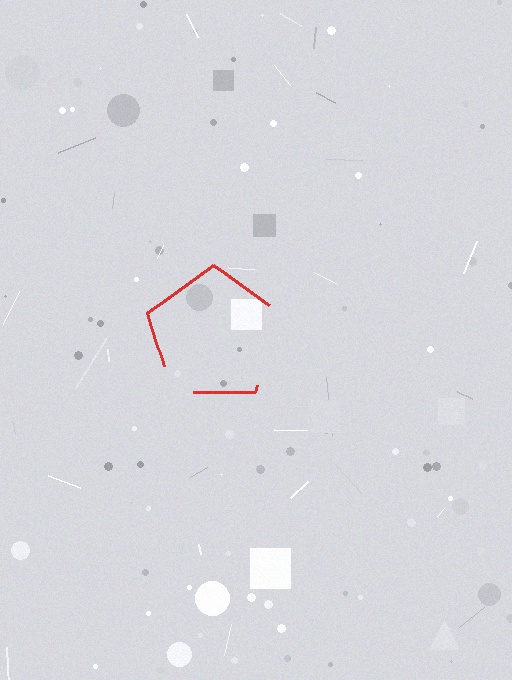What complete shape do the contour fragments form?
The contour fragments form a pentagon.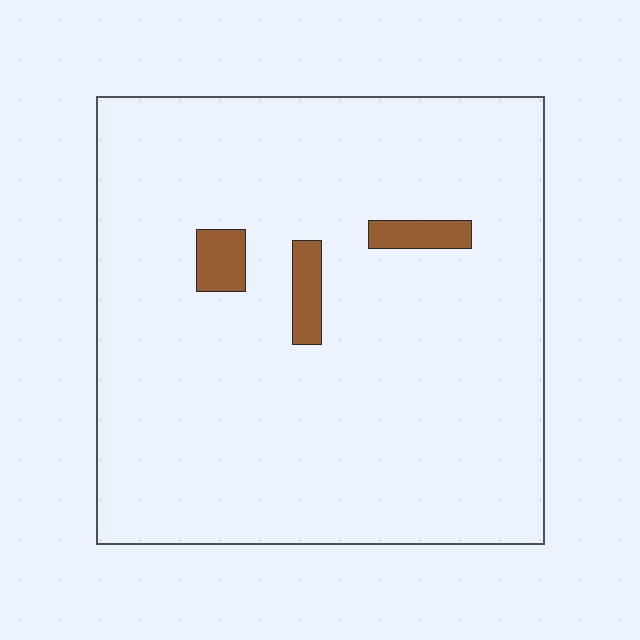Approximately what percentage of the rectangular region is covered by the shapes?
Approximately 5%.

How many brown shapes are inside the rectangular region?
3.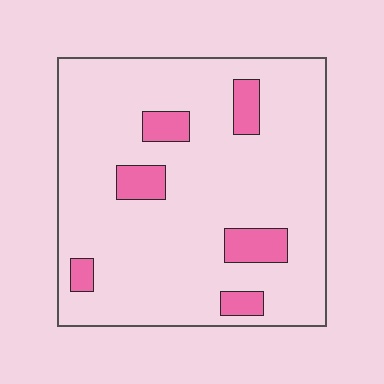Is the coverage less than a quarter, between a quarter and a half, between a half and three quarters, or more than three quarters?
Less than a quarter.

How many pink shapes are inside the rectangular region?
6.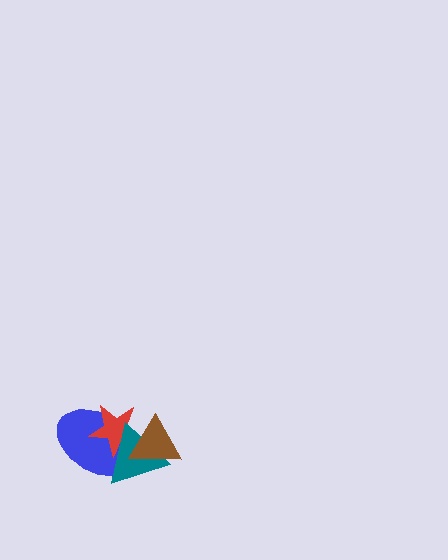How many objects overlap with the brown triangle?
3 objects overlap with the brown triangle.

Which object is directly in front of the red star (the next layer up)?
The teal triangle is directly in front of the red star.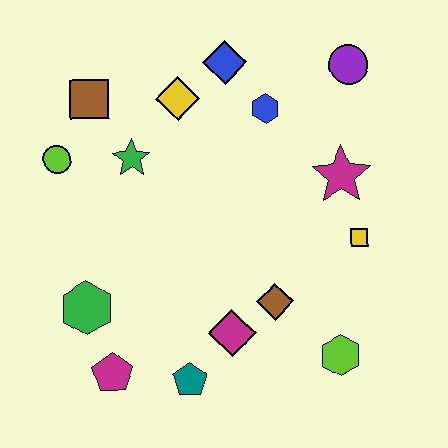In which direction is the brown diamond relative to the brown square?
The brown diamond is below the brown square.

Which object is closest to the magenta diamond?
The brown diamond is closest to the magenta diamond.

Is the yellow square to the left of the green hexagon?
No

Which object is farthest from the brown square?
The lime hexagon is farthest from the brown square.